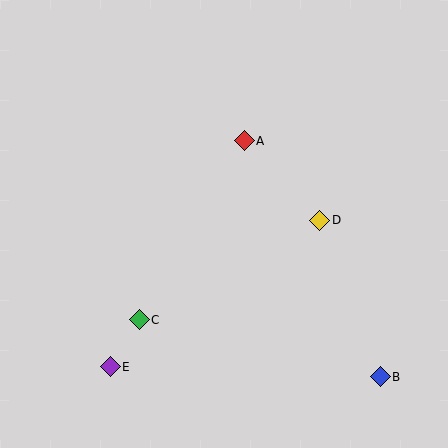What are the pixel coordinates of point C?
Point C is at (139, 320).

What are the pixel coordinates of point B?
Point B is at (380, 377).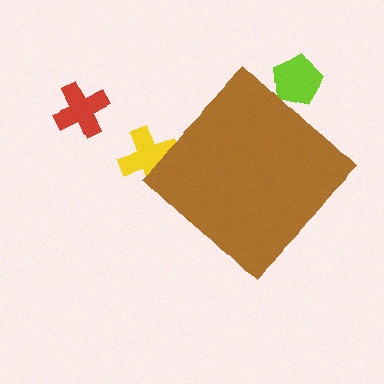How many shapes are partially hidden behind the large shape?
2 shapes are partially hidden.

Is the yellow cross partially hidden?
Yes, the yellow cross is partially hidden behind the brown diamond.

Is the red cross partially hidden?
No, the red cross is fully visible.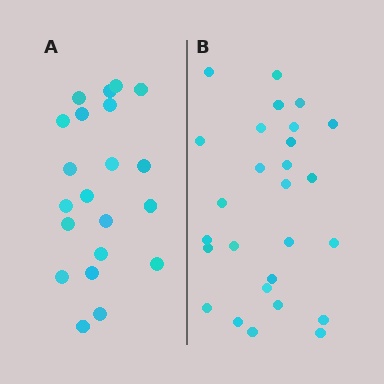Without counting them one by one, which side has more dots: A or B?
Region B (the right region) has more dots.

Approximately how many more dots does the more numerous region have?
Region B has about 6 more dots than region A.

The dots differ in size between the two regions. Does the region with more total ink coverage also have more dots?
No. Region A has more total ink coverage because its dots are larger, but region B actually contains more individual dots. Total area can be misleading — the number of items is what matters here.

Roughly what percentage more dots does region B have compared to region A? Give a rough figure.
About 30% more.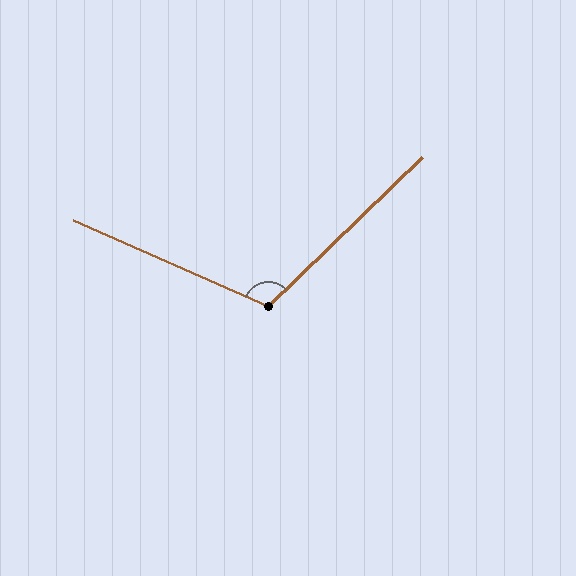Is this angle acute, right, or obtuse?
It is obtuse.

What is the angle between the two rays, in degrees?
Approximately 112 degrees.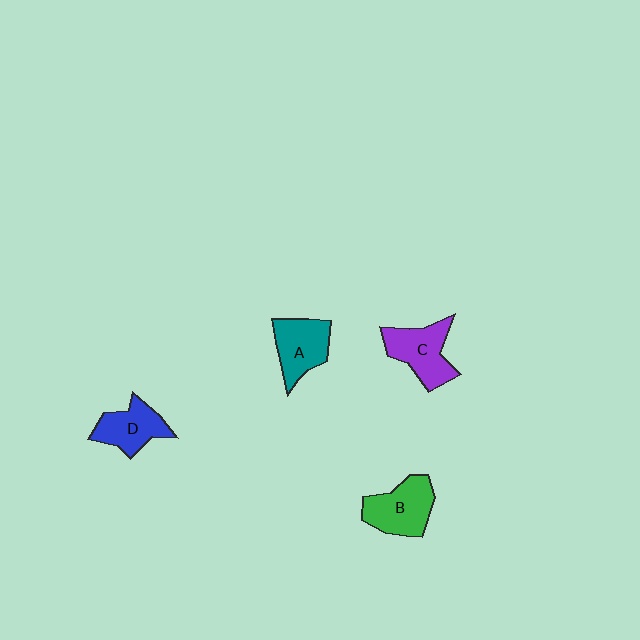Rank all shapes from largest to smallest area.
From largest to smallest: B (green), C (purple), A (teal), D (blue).